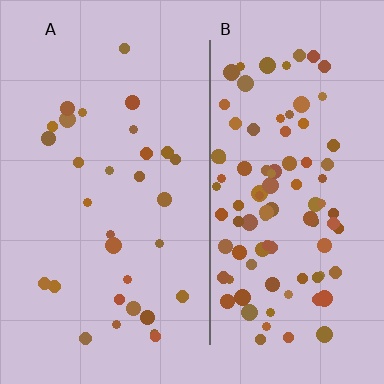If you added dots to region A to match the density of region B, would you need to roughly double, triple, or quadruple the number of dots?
Approximately triple.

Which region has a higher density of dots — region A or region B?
B (the right).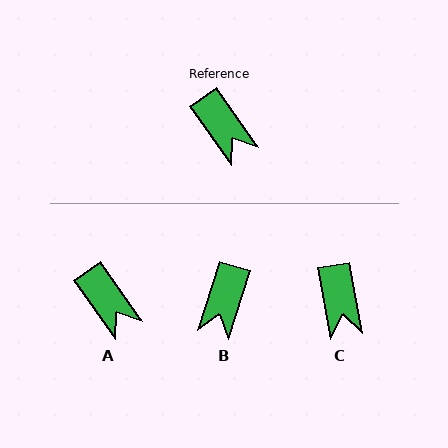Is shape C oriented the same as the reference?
No, it is off by about 24 degrees.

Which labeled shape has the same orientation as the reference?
A.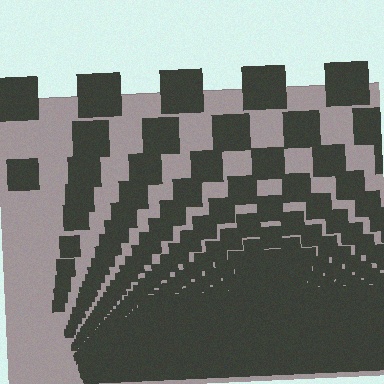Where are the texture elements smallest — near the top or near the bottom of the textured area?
Near the bottom.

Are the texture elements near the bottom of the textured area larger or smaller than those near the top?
Smaller. The gradient is inverted — elements near the bottom are smaller and denser.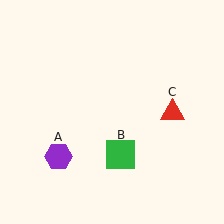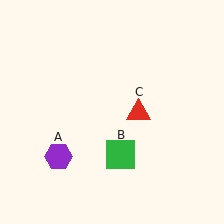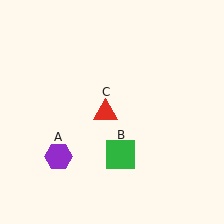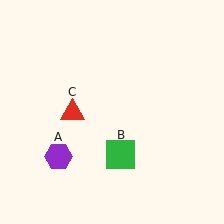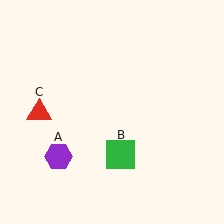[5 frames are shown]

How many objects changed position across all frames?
1 object changed position: red triangle (object C).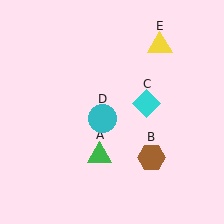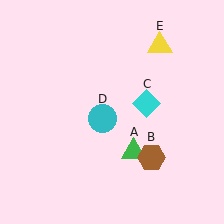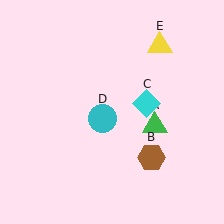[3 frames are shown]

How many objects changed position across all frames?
1 object changed position: green triangle (object A).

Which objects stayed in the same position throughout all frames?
Brown hexagon (object B) and cyan diamond (object C) and cyan circle (object D) and yellow triangle (object E) remained stationary.